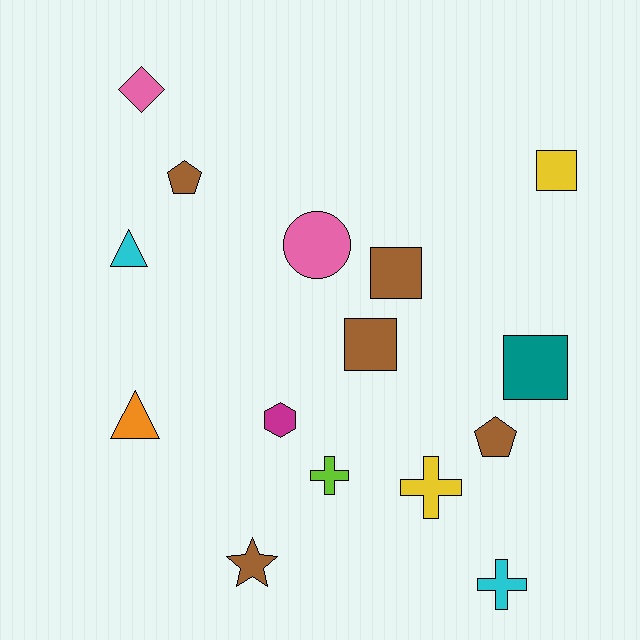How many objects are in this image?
There are 15 objects.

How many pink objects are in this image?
There are 2 pink objects.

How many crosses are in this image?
There are 3 crosses.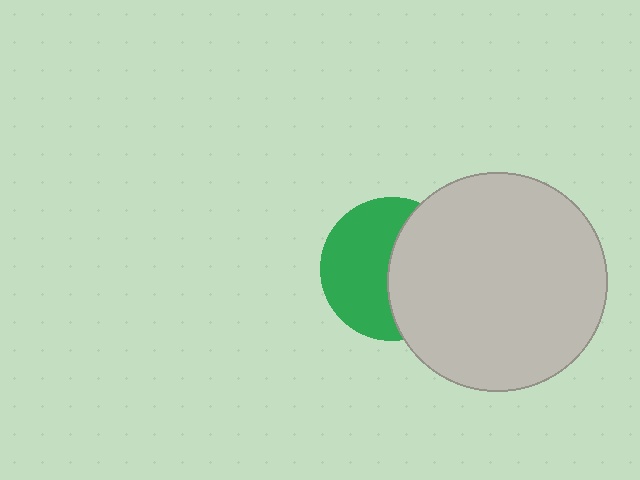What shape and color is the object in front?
The object in front is a light gray circle.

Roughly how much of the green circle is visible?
About half of it is visible (roughly 54%).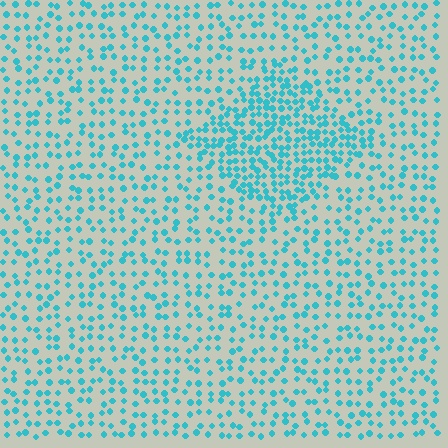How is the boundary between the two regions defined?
The boundary is defined by a change in element density (approximately 2.1x ratio). All elements are the same color, size, and shape.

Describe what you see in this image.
The image contains small cyan elements arranged at two different densities. A diamond-shaped region is visible where the elements are more densely packed than the surrounding area.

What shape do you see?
I see a diamond.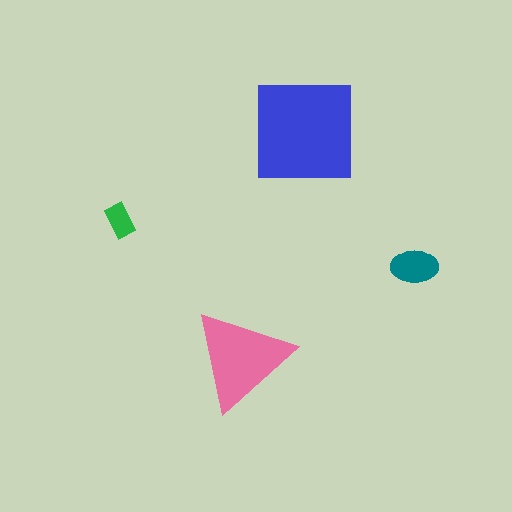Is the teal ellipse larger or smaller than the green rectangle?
Larger.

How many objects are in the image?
There are 4 objects in the image.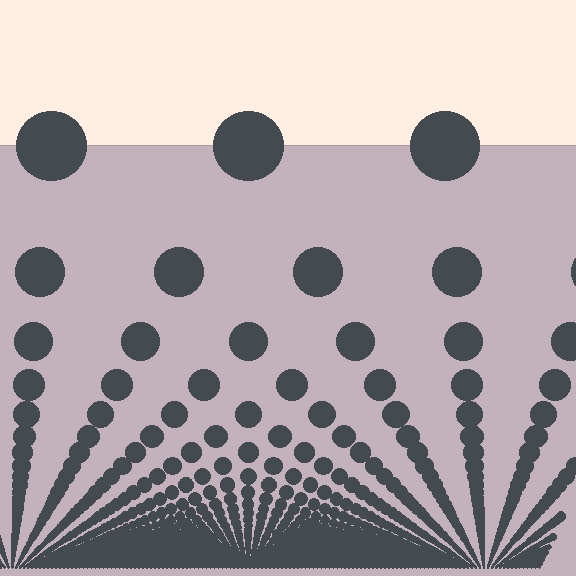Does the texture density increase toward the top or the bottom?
Density increases toward the bottom.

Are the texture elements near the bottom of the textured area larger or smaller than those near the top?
Smaller. The gradient is inverted — elements near the bottom are smaller and denser.